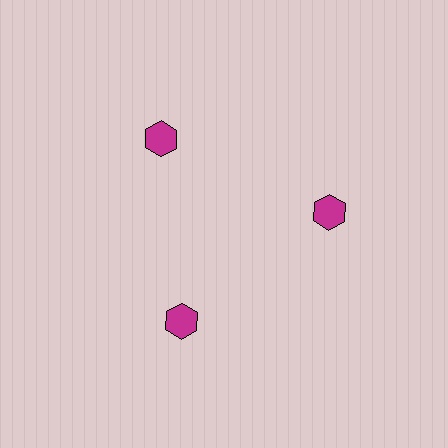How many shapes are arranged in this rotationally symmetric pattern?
There are 3 shapes, arranged in 3 groups of 1.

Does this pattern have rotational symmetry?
Yes, this pattern has 3-fold rotational symmetry. It looks the same after rotating 120 degrees around the center.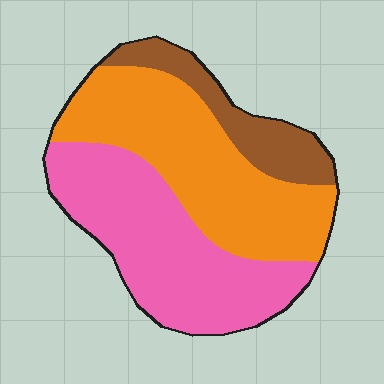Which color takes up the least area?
Brown, at roughly 15%.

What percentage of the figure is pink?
Pink covers roughly 40% of the figure.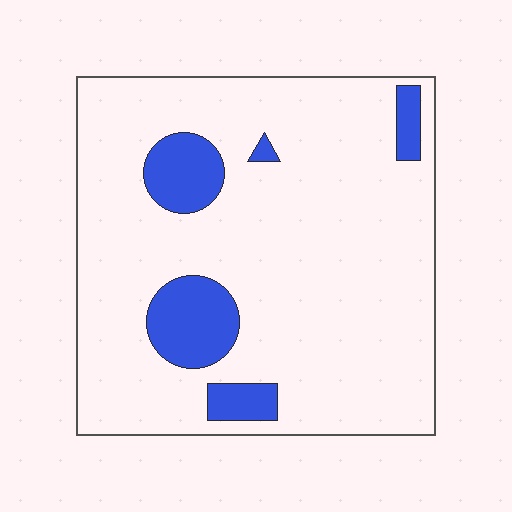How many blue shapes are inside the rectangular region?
5.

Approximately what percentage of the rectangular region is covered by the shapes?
Approximately 15%.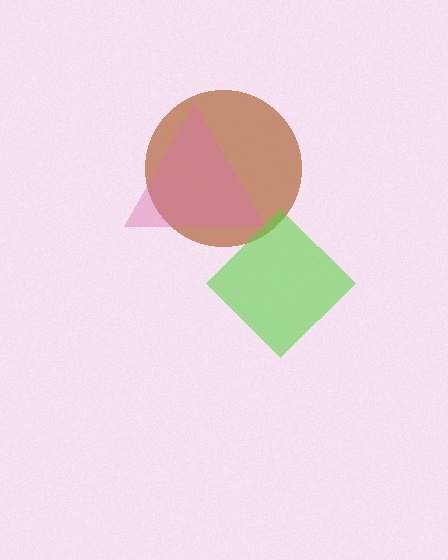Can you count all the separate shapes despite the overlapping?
Yes, there are 3 separate shapes.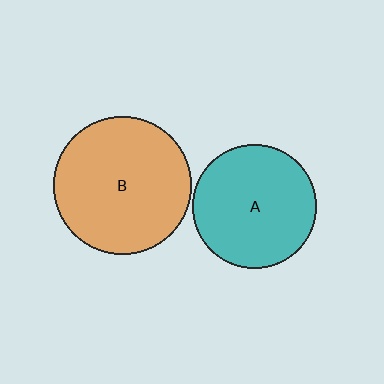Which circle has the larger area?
Circle B (orange).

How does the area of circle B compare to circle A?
Approximately 1.2 times.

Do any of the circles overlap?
No, none of the circles overlap.